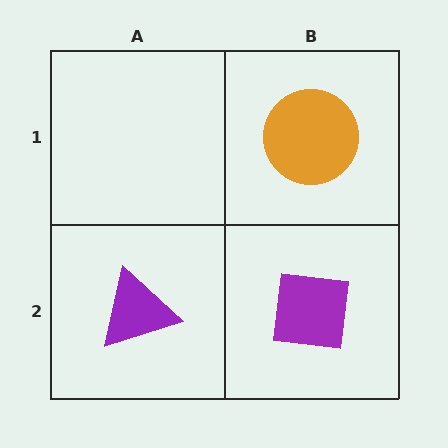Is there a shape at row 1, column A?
No, that cell is empty.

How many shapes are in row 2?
2 shapes.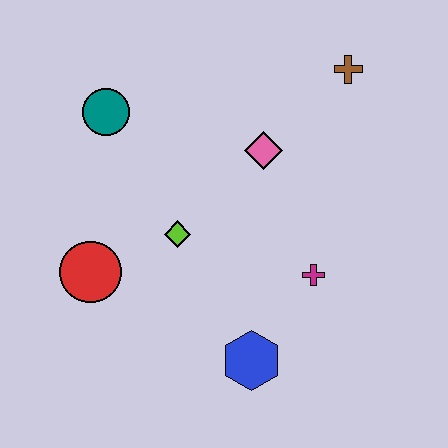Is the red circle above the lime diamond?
No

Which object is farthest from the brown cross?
The red circle is farthest from the brown cross.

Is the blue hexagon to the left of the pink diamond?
Yes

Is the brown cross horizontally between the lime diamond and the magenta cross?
No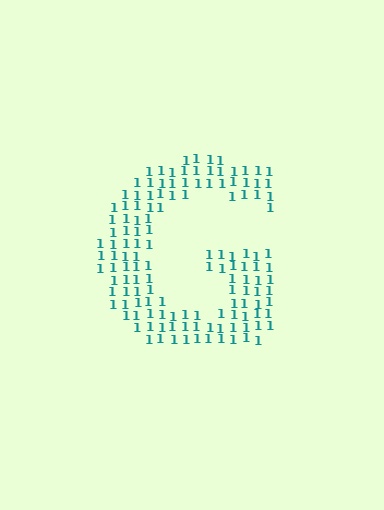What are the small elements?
The small elements are digit 1's.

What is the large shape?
The large shape is the letter G.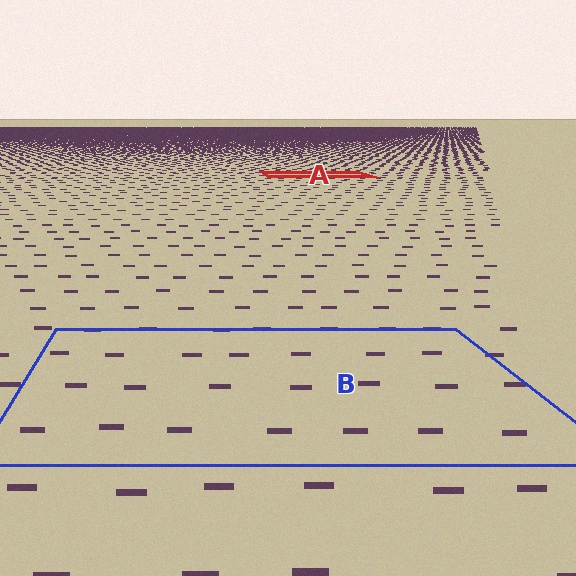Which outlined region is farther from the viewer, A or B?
Region A is farther from the viewer — the texture elements inside it appear smaller and more densely packed.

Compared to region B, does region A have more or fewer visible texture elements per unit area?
Region A has more texture elements per unit area — they are packed more densely because it is farther away.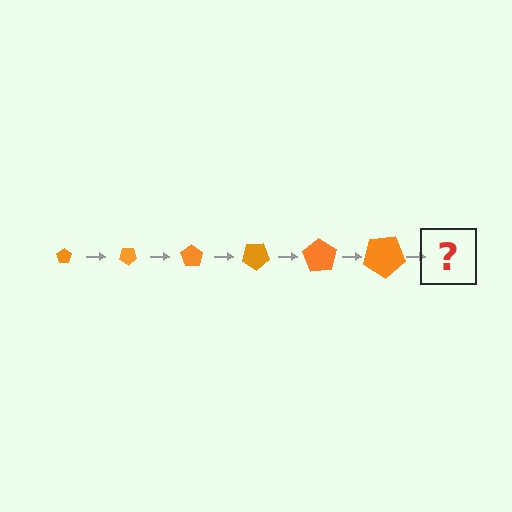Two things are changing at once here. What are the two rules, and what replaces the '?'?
The two rules are that the pentagon grows larger each step and it rotates 35 degrees each step. The '?' should be a pentagon, larger than the previous one and rotated 210 degrees from the start.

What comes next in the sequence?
The next element should be a pentagon, larger than the previous one and rotated 210 degrees from the start.